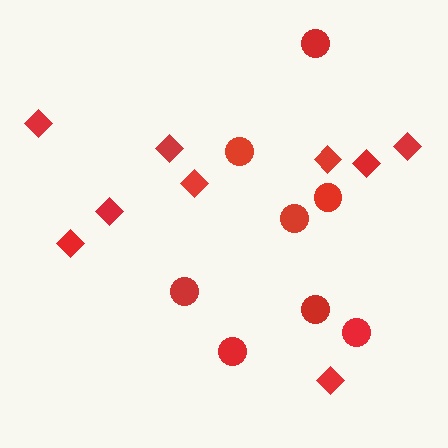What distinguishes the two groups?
There are 2 groups: one group of diamonds (9) and one group of circles (8).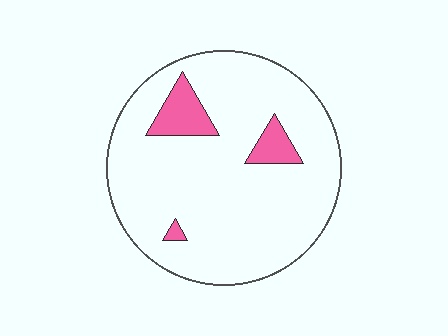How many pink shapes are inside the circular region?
3.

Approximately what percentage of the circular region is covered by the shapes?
Approximately 10%.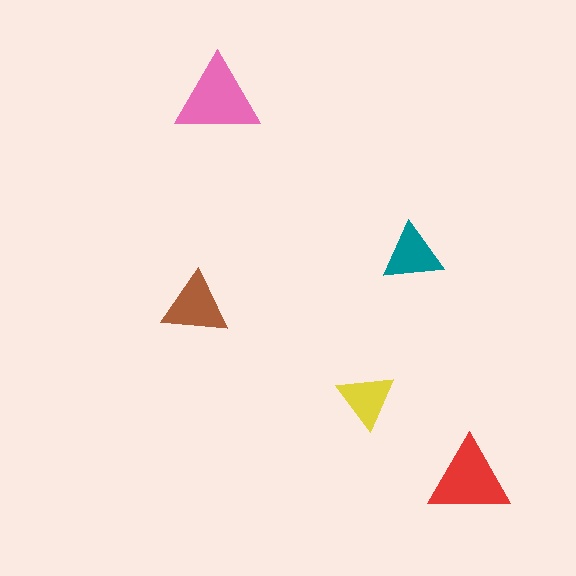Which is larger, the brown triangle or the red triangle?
The red one.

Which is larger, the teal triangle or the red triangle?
The red one.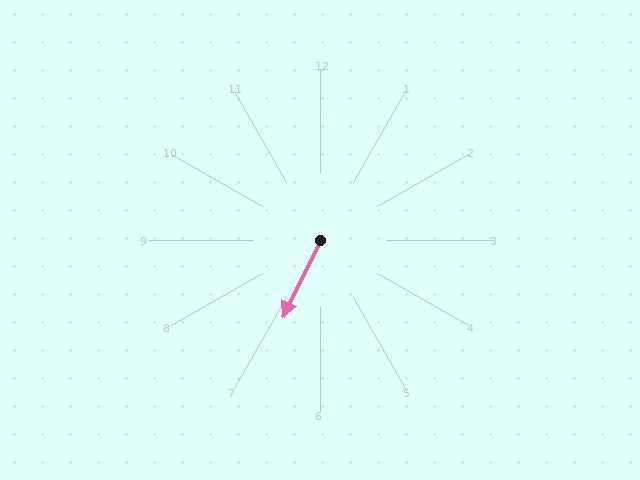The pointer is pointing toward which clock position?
Roughly 7 o'clock.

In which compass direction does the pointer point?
Southwest.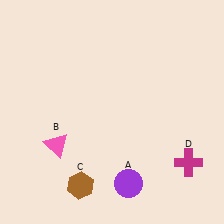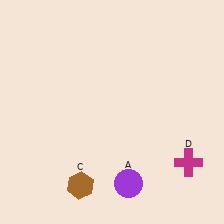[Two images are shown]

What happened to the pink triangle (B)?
The pink triangle (B) was removed in Image 2. It was in the bottom-left area of Image 1.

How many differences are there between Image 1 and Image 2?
There is 1 difference between the two images.